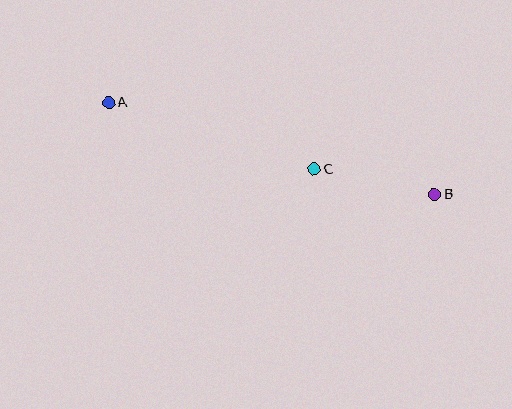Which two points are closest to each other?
Points B and C are closest to each other.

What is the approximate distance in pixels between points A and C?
The distance between A and C is approximately 216 pixels.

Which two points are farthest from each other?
Points A and B are farthest from each other.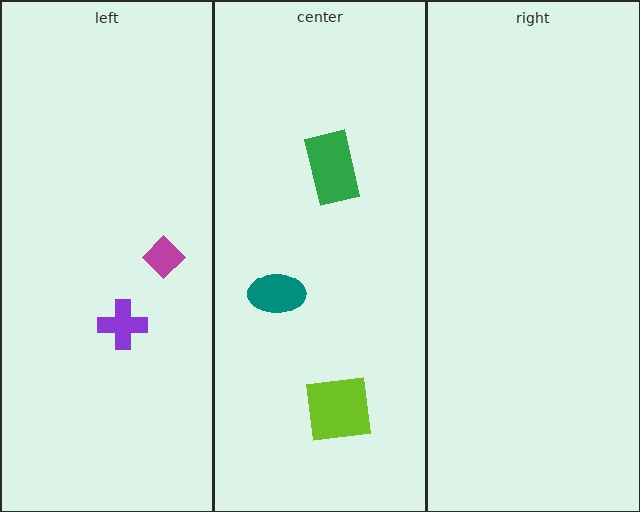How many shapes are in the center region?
3.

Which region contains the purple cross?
The left region.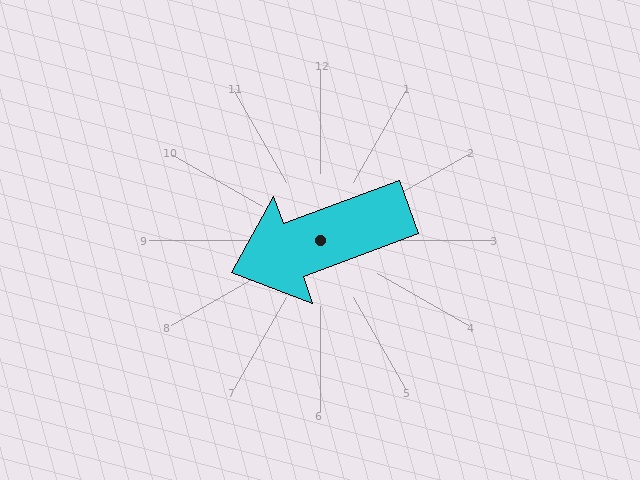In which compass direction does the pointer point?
West.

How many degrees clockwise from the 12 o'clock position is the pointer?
Approximately 250 degrees.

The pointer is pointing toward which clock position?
Roughly 8 o'clock.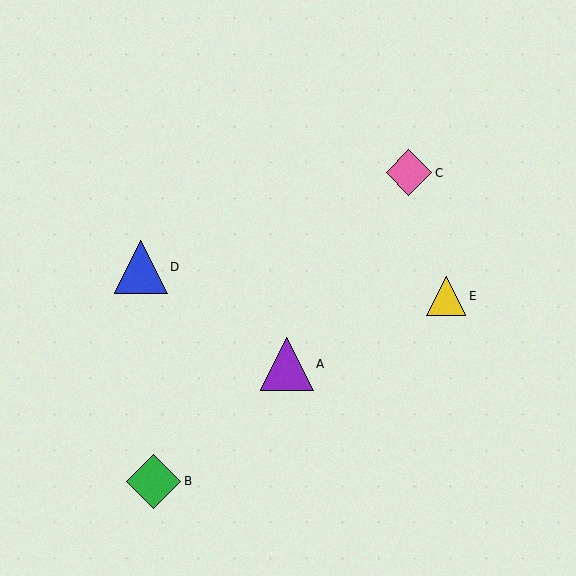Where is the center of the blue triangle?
The center of the blue triangle is at (141, 267).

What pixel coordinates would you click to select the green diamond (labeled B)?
Click at (154, 481) to select the green diamond B.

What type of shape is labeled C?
Shape C is a pink diamond.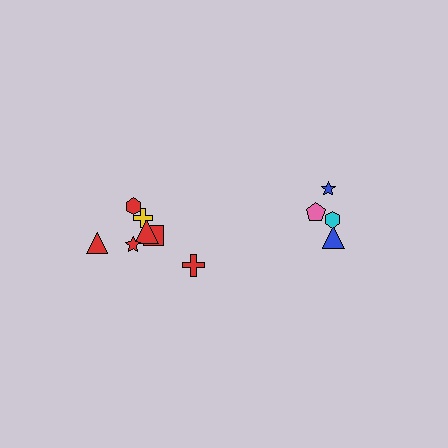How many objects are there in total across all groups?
There are 11 objects.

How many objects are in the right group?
There are 4 objects.